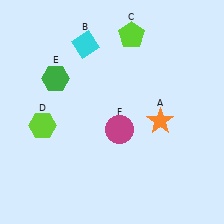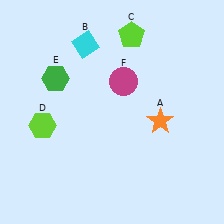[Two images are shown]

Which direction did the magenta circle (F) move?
The magenta circle (F) moved up.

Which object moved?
The magenta circle (F) moved up.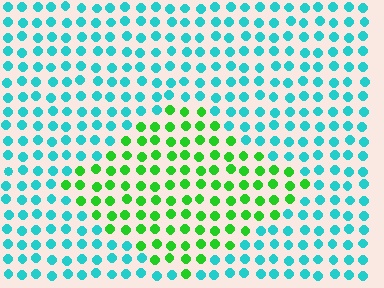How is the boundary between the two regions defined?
The boundary is defined purely by a slight shift in hue (about 59 degrees). Spacing, size, and orientation are identical on both sides.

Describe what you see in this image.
The image is filled with small cyan elements in a uniform arrangement. A diamond-shaped region is visible where the elements are tinted to a slightly different hue, forming a subtle color boundary.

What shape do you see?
I see a diamond.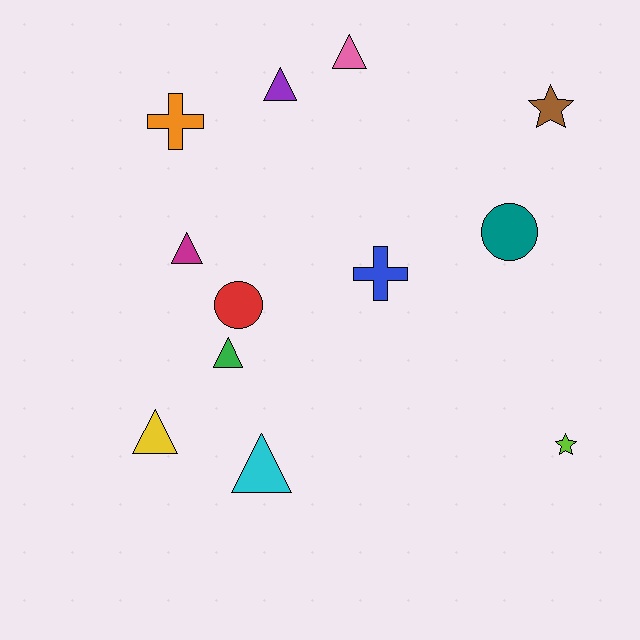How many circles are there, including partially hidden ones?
There are 2 circles.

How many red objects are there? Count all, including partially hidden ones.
There is 1 red object.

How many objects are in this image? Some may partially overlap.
There are 12 objects.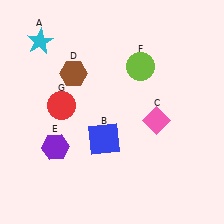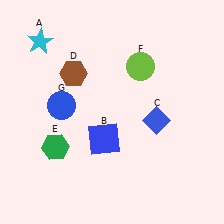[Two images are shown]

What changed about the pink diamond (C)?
In Image 1, C is pink. In Image 2, it changed to blue.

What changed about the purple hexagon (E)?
In Image 1, E is purple. In Image 2, it changed to green.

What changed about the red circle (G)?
In Image 1, G is red. In Image 2, it changed to blue.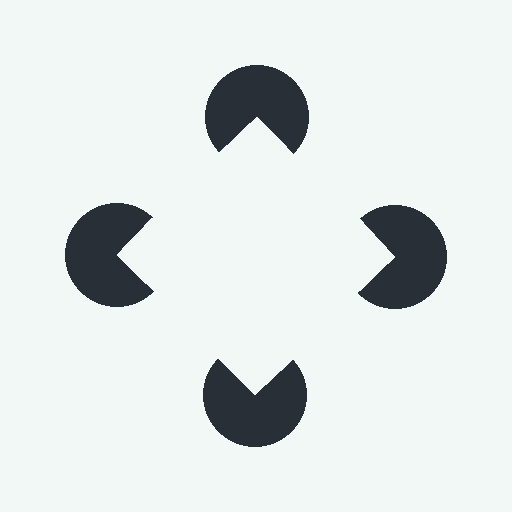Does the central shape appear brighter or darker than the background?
It typically appears slightly brighter than the background, even though no actual brightness change is drawn.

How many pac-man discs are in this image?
There are 4 — one at each vertex of the illusory square.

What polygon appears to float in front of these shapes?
An illusory square — its edges are inferred from the aligned wedge cuts in the pac-man discs, not physically drawn.